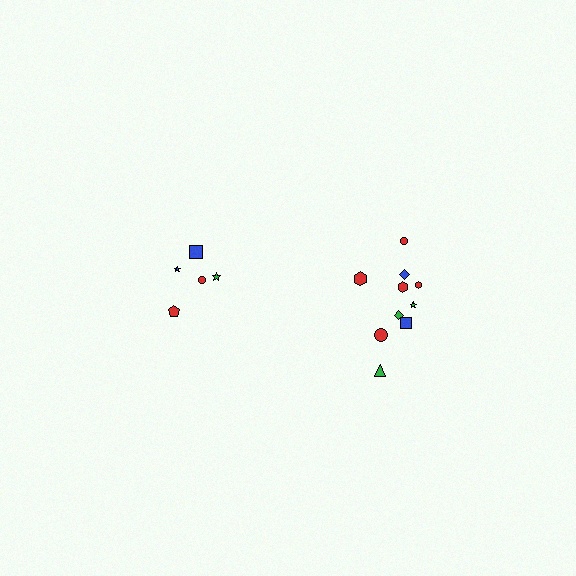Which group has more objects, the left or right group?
The right group.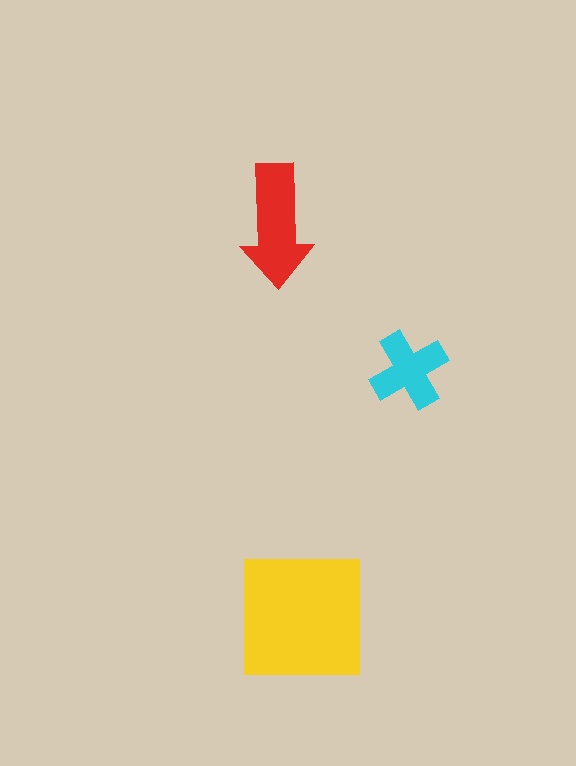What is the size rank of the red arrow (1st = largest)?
2nd.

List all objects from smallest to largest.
The cyan cross, the red arrow, the yellow square.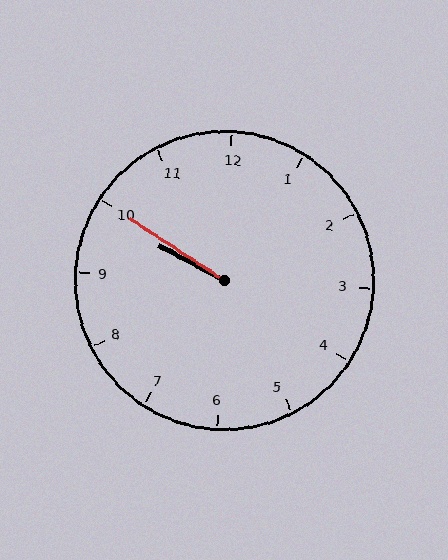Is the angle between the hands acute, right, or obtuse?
It is acute.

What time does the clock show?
9:50.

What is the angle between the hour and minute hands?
Approximately 5 degrees.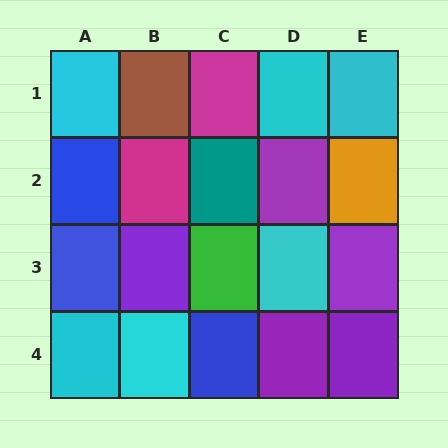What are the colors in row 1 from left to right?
Cyan, brown, magenta, cyan, cyan.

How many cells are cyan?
6 cells are cyan.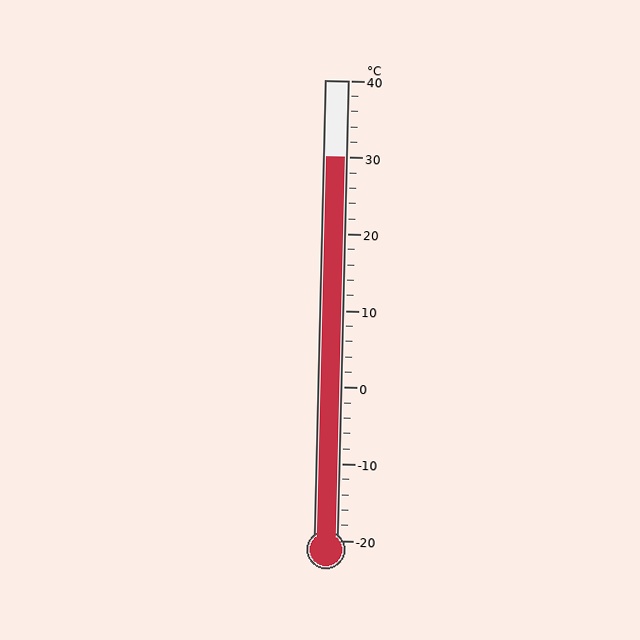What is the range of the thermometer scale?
The thermometer scale ranges from -20°C to 40°C.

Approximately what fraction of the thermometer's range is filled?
The thermometer is filled to approximately 85% of its range.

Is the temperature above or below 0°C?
The temperature is above 0°C.